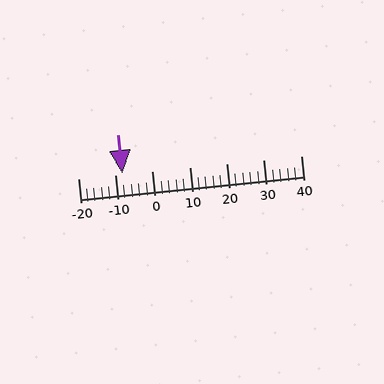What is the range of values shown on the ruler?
The ruler shows values from -20 to 40.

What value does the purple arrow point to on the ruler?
The purple arrow points to approximately -8.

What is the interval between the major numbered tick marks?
The major tick marks are spaced 10 units apart.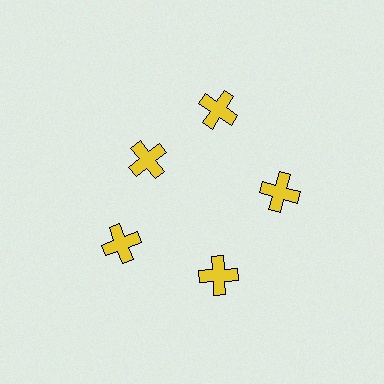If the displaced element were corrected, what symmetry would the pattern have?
It would have 5-fold rotational symmetry — the pattern would map onto itself every 72 degrees.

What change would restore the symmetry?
The symmetry would be restored by moving it outward, back onto the ring so that all 5 crosses sit at equal angles and equal distance from the center.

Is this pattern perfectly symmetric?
No. The 5 yellow crosses are arranged in a ring, but one element near the 10 o'clock position is pulled inward toward the center, breaking the 5-fold rotational symmetry.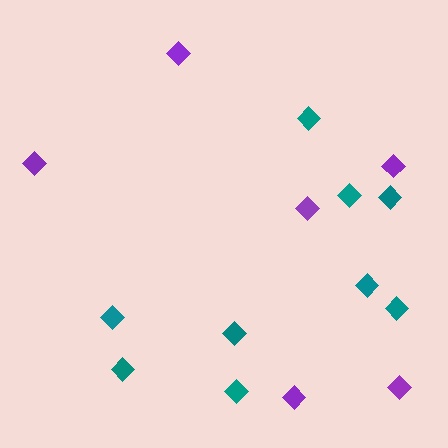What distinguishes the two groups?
There are 2 groups: one group of purple diamonds (6) and one group of teal diamonds (9).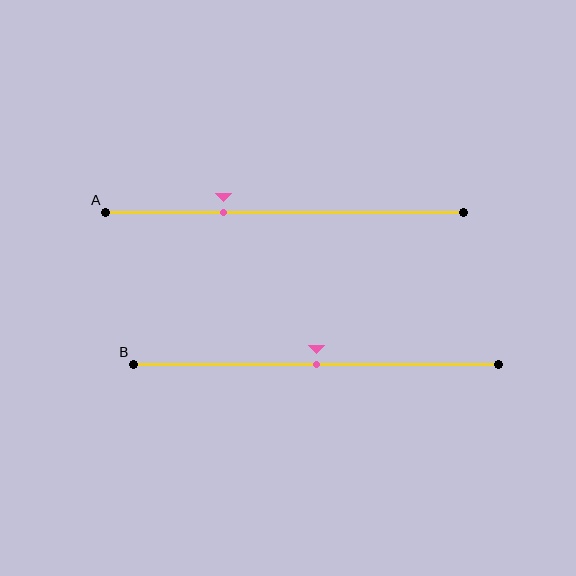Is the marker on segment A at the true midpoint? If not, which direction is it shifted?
No, the marker on segment A is shifted to the left by about 17% of the segment length.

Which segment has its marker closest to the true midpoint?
Segment B has its marker closest to the true midpoint.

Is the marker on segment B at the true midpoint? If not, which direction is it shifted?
Yes, the marker on segment B is at the true midpoint.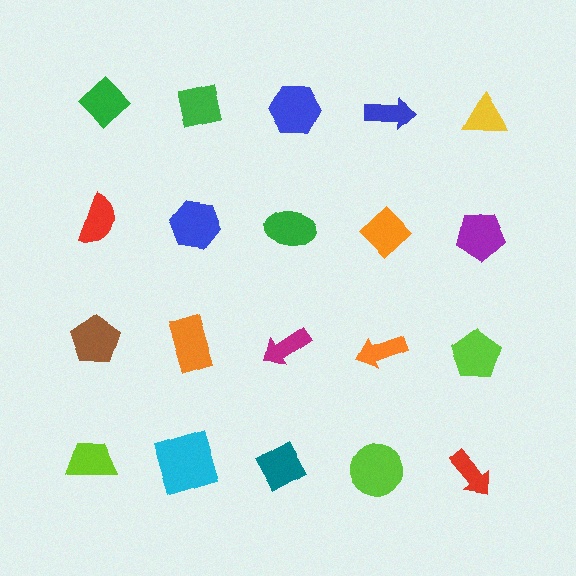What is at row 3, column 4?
An orange arrow.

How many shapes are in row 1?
5 shapes.